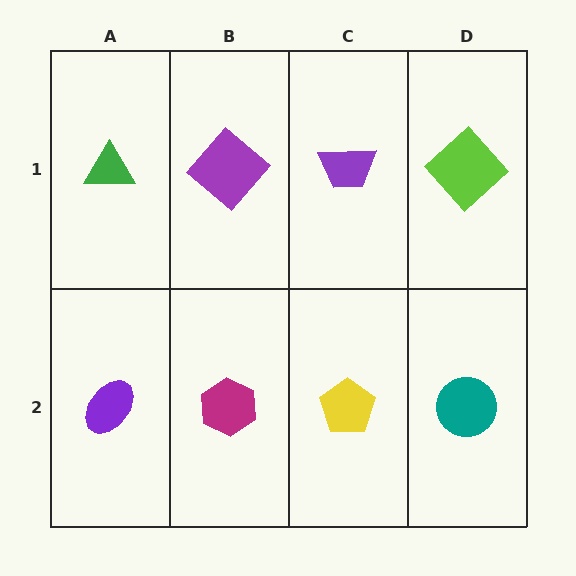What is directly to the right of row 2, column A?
A magenta hexagon.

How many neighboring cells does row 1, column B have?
3.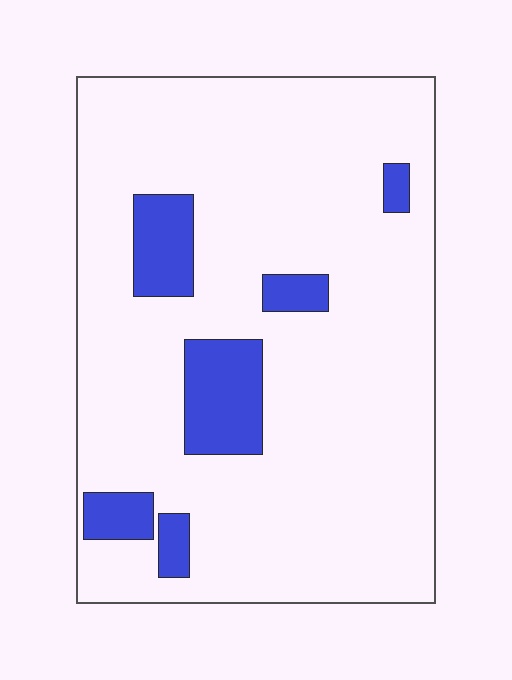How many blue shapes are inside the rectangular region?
6.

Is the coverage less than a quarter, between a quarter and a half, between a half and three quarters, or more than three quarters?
Less than a quarter.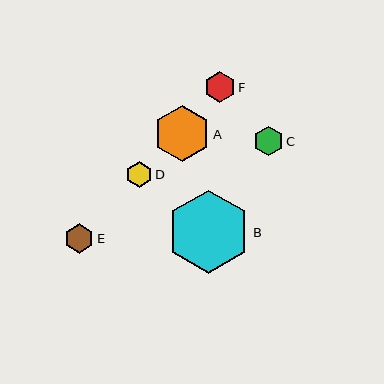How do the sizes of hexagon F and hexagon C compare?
Hexagon F and hexagon C are approximately the same size.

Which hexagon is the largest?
Hexagon B is the largest with a size of approximately 83 pixels.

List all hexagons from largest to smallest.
From largest to smallest: B, A, F, C, E, D.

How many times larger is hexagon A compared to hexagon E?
Hexagon A is approximately 1.9 times the size of hexagon E.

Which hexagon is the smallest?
Hexagon D is the smallest with a size of approximately 26 pixels.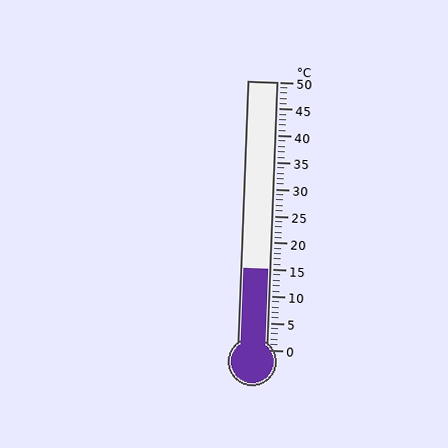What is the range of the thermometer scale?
The thermometer scale ranges from 0°C to 50°C.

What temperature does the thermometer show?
The thermometer shows approximately 15°C.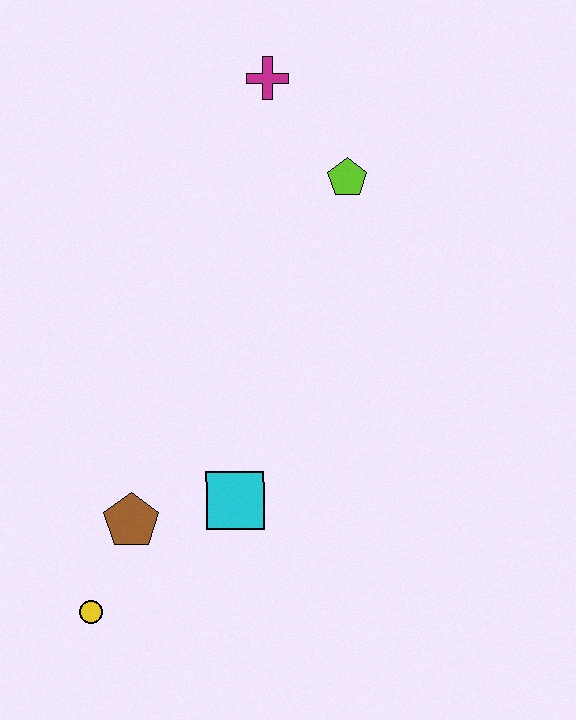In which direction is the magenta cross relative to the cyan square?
The magenta cross is above the cyan square.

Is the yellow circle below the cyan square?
Yes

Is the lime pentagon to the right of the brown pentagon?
Yes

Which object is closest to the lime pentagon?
The magenta cross is closest to the lime pentagon.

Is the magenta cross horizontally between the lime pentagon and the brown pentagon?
Yes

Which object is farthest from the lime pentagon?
The yellow circle is farthest from the lime pentagon.